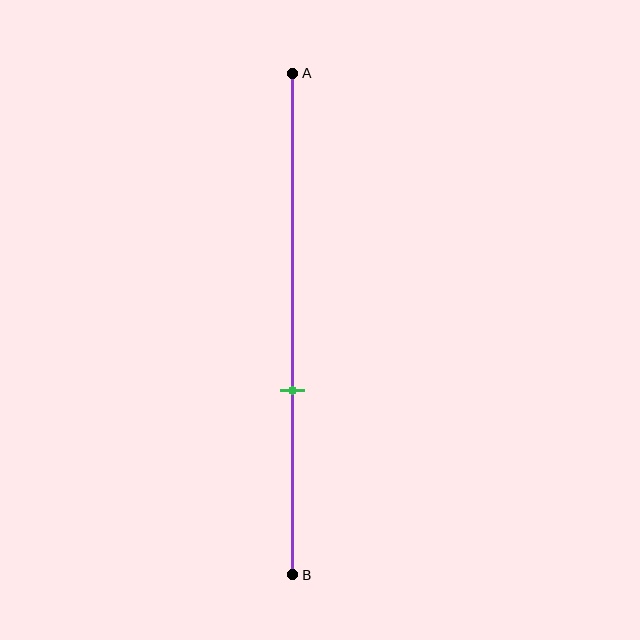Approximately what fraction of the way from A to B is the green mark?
The green mark is approximately 65% of the way from A to B.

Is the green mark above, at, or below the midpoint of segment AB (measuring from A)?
The green mark is below the midpoint of segment AB.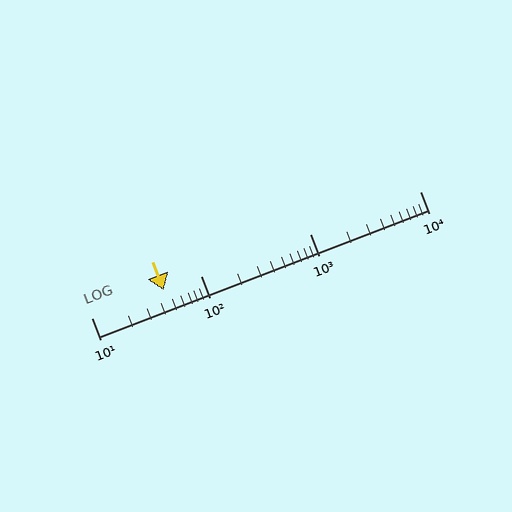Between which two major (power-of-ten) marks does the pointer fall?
The pointer is between 10 and 100.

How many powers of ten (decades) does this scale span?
The scale spans 3 decades, from 10 to 10000.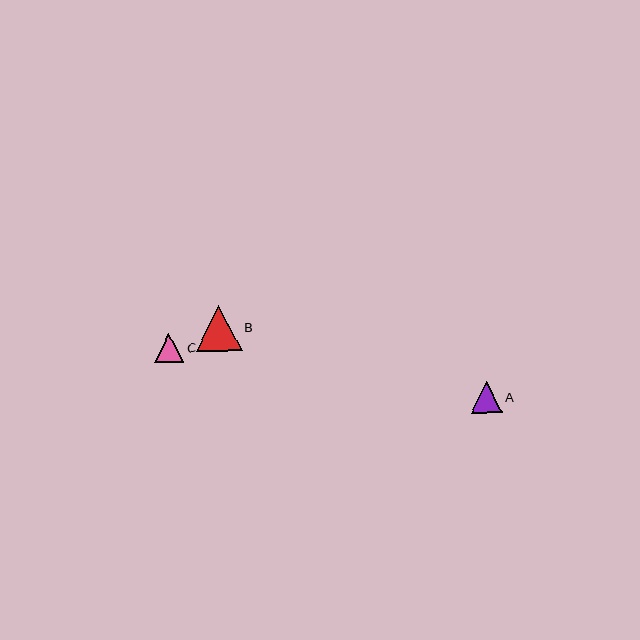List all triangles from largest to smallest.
From largest to smallest: B, A, C.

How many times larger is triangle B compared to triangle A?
Triangle B is approximately 1.5 times the size of triangle A.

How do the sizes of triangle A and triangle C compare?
Triangle A and triangle C are approximately the same size.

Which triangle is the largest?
Triangle B is the largest with a size of approximately 46 pixels.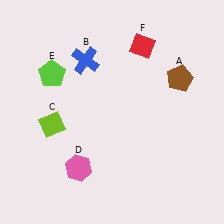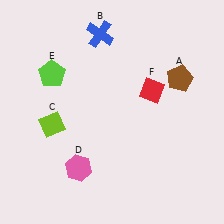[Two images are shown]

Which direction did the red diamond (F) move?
The red diamond (F) moved down.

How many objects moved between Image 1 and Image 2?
2 objects moved between the two images.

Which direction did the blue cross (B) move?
The blue cross (B) moved up.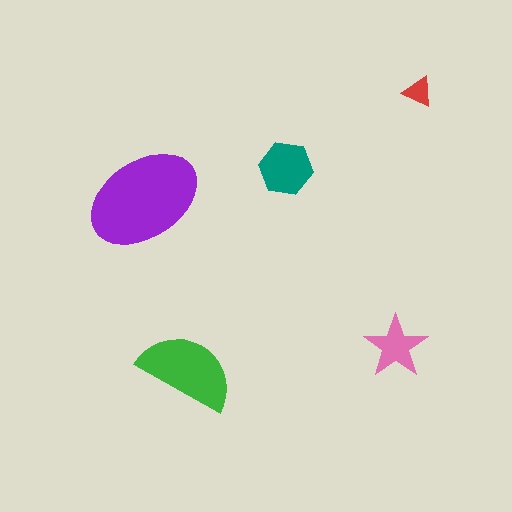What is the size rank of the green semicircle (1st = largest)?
2nd.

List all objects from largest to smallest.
The purple ellipse, the green semicircle, the teal hexagon, the pink star, the red triangle.